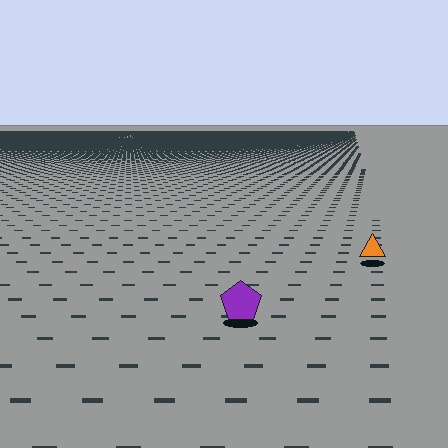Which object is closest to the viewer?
The purple pentagon is closest. The texture marks near it are larger and more spread out.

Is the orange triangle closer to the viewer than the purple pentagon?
No. The purple pentagon is closer — you can tell from the texture gradient: the ground texture is coarser near it.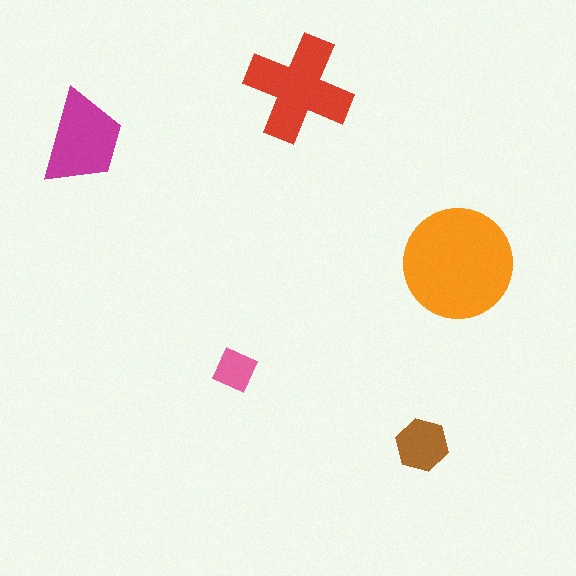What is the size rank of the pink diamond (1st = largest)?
5th.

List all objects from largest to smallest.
The orange circle, the red cross, the magenta trapezoid, the brown hexagon, the pink diamond.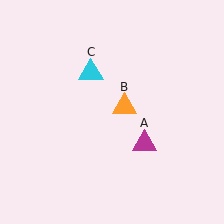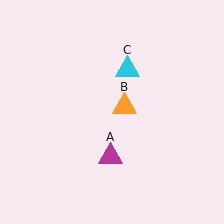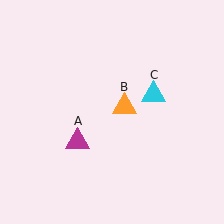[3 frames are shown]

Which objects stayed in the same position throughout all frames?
Orange triangle (object B) remained stationary.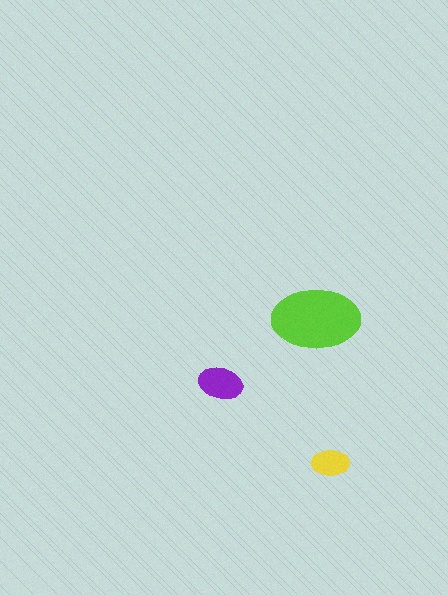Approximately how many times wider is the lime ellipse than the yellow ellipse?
About 2.5 times wider.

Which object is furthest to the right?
The yellow ellipse is rightmost.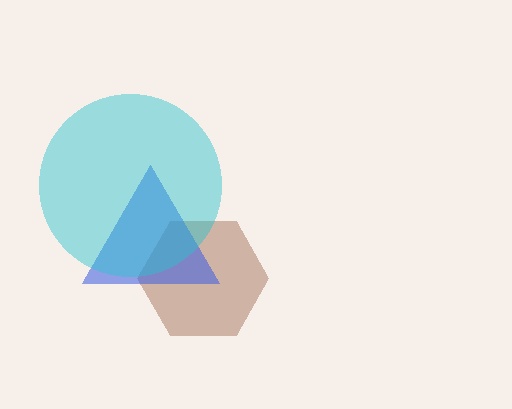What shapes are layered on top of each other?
The layered shapes are: a brown hexagon, a blue triangle, a cyan circle.